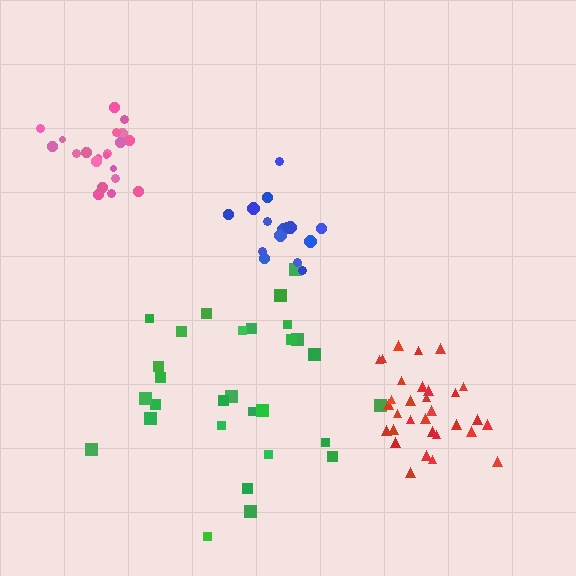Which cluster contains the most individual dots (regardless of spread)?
Red (31).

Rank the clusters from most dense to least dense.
pink, blue, red, green.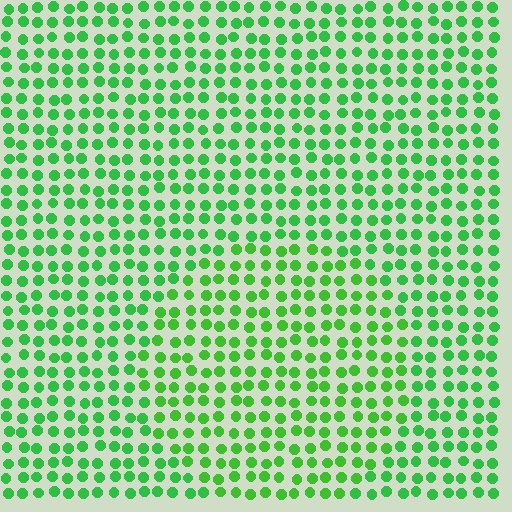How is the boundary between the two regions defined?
The boundary is defined purely by a slight shift in hue (about 15 degrees). Spacing, size, and orientation are identical on both sides.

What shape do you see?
I see a circle.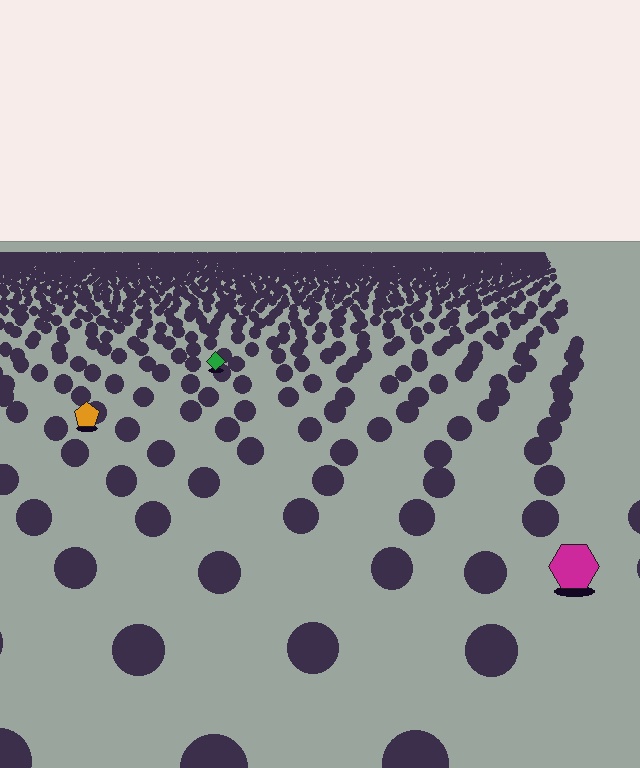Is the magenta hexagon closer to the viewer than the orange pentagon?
Yes. The magenta hexagon is closer — you can tell from the texture gradient: the ground texture is coarser near it.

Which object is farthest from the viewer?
The green diamond is farthest from the viewer. It appears smaller and the ground texture around it is denser.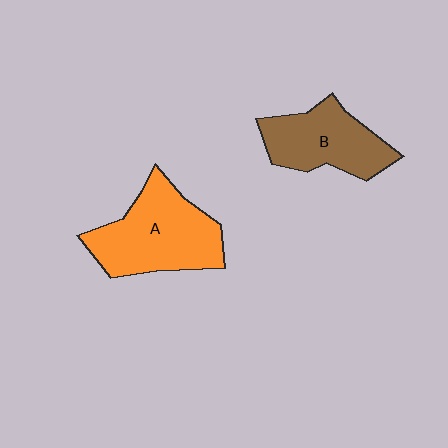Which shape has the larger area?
Shape A (orange).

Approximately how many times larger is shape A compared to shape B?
Approximately 1.3 times.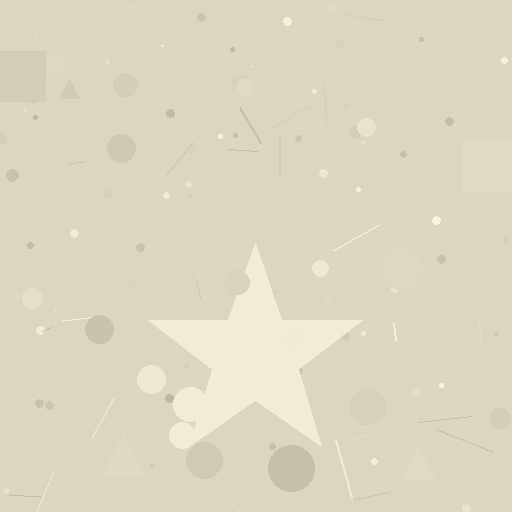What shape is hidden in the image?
A star is hidden in the image.